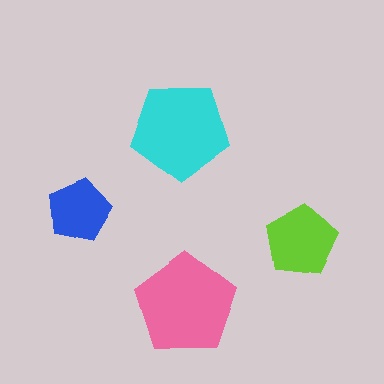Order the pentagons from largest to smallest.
the pink one, the cyan one, the lime one, the blue one.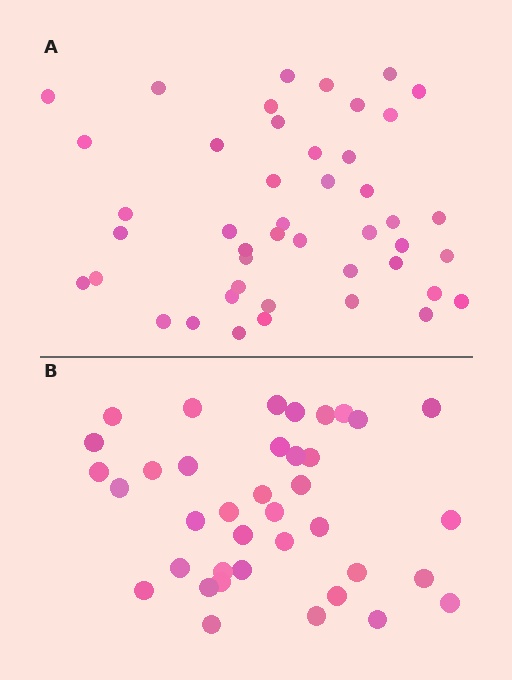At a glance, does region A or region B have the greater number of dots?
Region A (the top region) has more dots.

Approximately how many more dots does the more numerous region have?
Region A has roughly 8 or so more dots than region B.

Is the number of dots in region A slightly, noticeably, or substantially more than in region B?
Region A has only slightly more — the two regions are fairly close. The ratio is roughly 1.2 to 1.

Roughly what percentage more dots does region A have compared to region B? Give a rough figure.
About 20% more.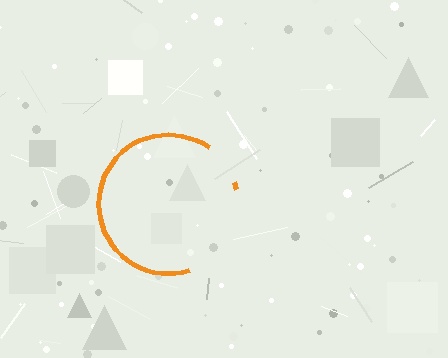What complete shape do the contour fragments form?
The contour fragments form a circle.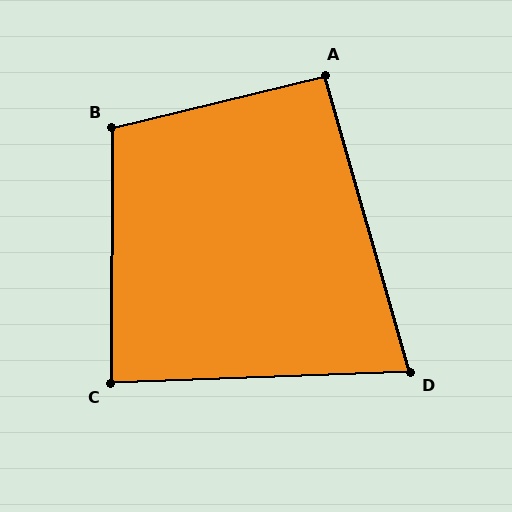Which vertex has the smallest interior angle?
D, at approximately 76 degrees.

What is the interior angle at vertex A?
Approximately 92 degrees (approximately right).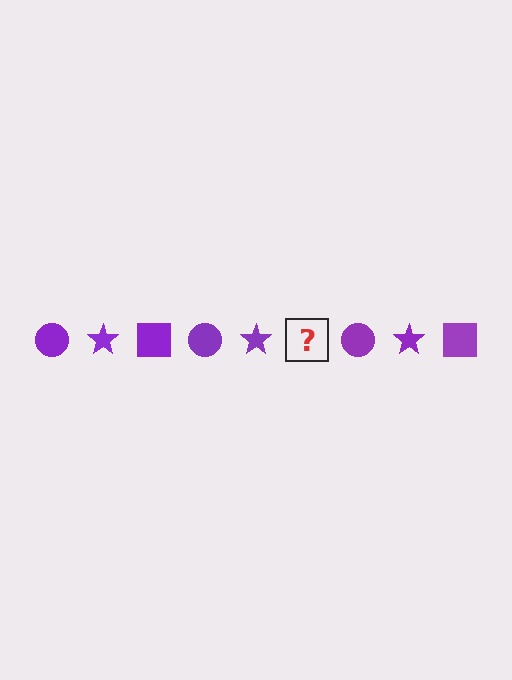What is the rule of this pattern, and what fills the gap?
The rule is that the pattern cycles through circle, star, square shapes in purple. The gap should be filled with a purple square.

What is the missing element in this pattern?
The missing element is a purple square.